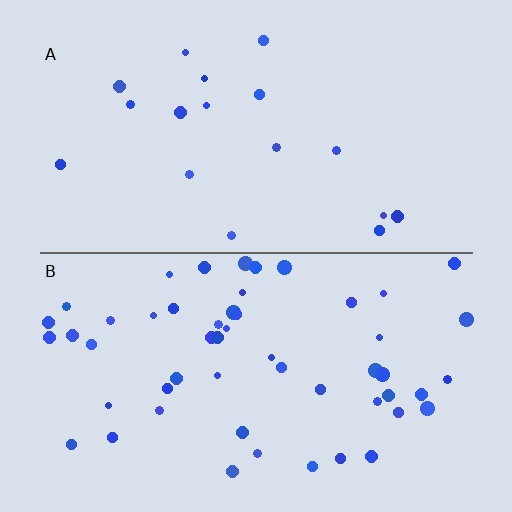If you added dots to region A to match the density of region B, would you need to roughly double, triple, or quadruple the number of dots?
Approximately triple.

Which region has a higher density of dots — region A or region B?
B (the bottom).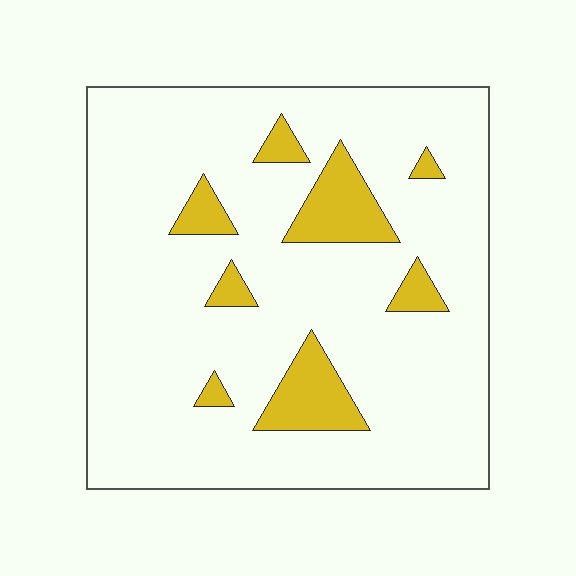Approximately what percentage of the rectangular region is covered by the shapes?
Approximately 15%.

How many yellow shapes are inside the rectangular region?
8.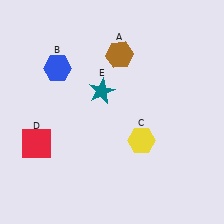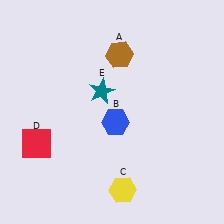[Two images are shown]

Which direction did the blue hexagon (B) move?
The blue hexagon (B) moved right.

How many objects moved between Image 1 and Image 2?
2 objects moved between the two images.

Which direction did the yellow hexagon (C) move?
The yellow hexagon (C) moved down.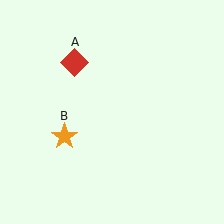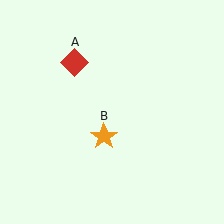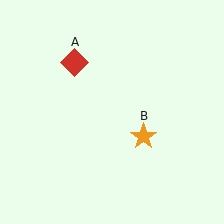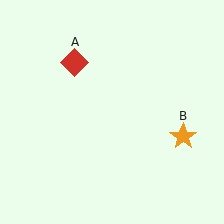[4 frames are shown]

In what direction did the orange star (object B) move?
The orange star (object B) moved right.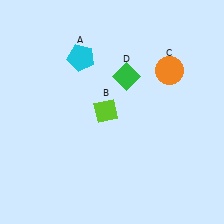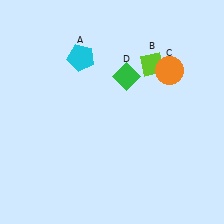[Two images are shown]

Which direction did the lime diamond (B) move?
The lime diamond (B) moved up.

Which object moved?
The lime diamond (B) moved up.